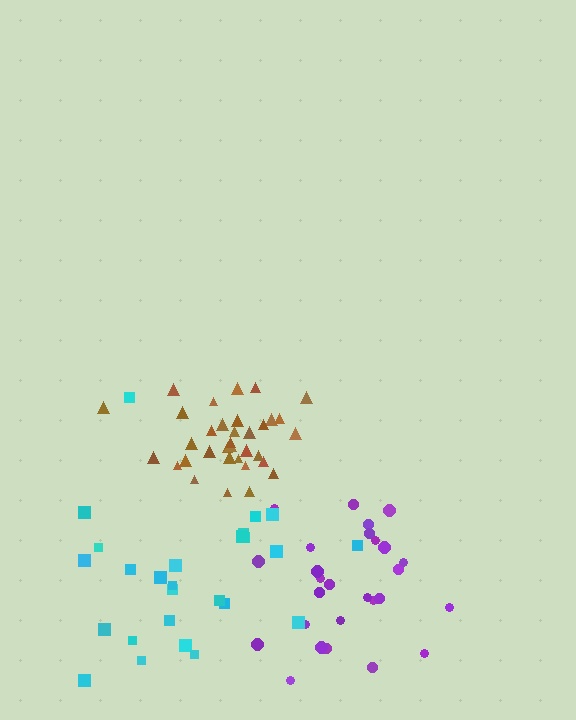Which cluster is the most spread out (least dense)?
Cyan.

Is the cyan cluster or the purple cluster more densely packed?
Purple.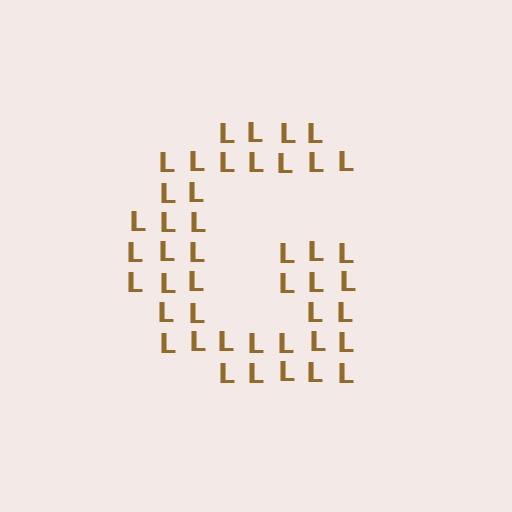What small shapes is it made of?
It is made of small letter L's.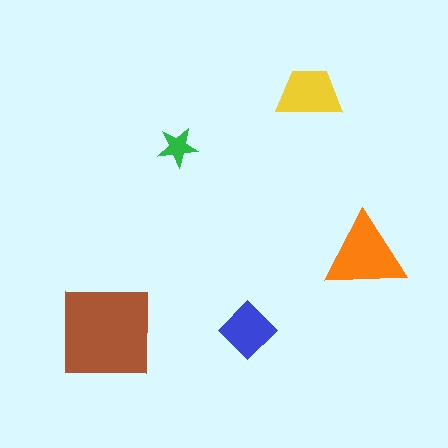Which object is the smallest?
The green star.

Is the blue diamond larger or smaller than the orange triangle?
Smaller.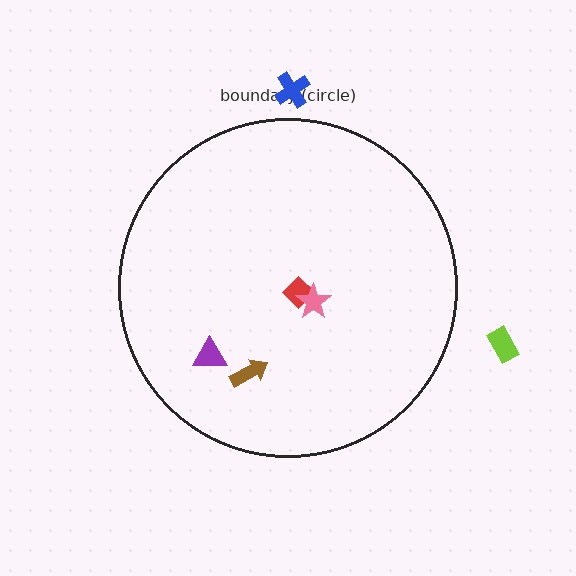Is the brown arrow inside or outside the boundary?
Inside.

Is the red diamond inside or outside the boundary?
Inside.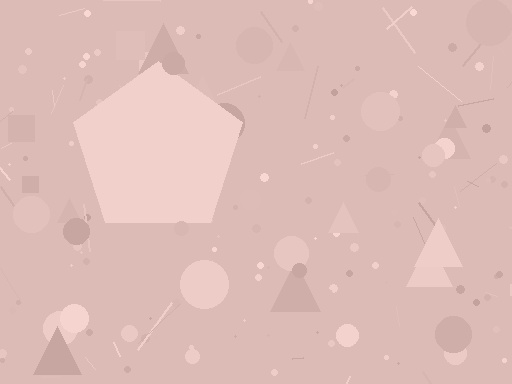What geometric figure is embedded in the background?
A pentagon is embedded in the background.